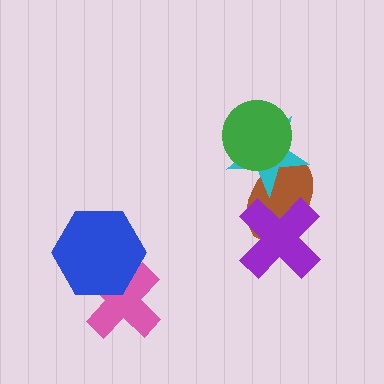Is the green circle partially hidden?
No, no other shape covers it.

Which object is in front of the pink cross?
The blue hexagon is in front of the pink cross.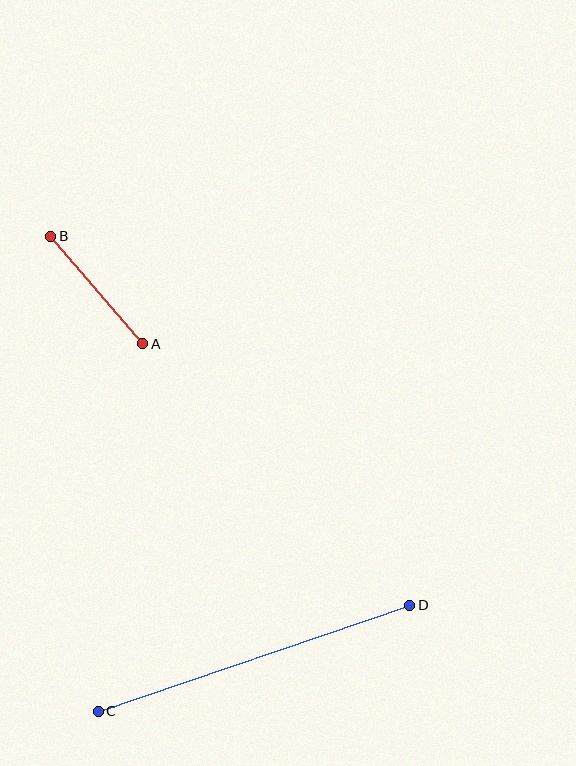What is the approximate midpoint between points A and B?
The midpoint is at approximately (97, 290) pixels.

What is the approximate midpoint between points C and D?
The midpoint is at approximately (254, 658) pixels.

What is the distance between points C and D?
The distance is approximately 329 pixels.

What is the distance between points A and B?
The distance is approximately 142 pixels.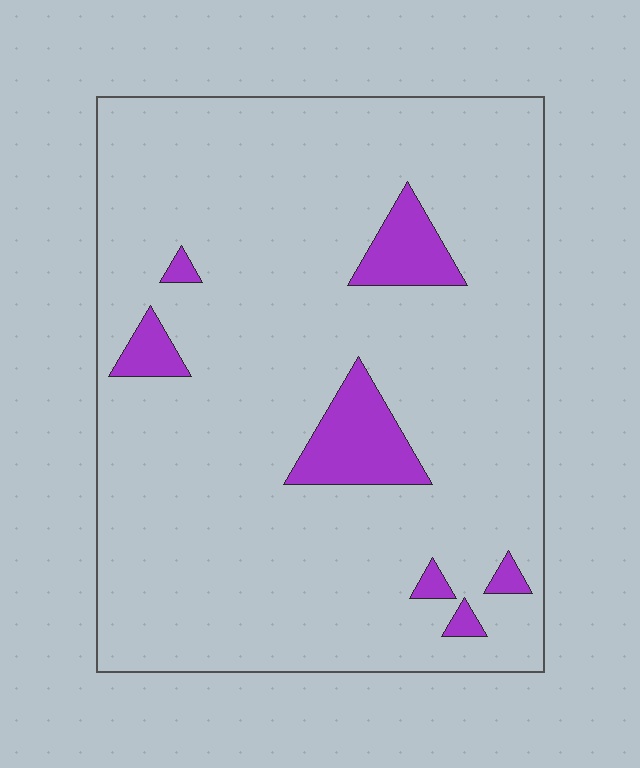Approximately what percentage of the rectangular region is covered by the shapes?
Approximately 10%.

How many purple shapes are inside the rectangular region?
7.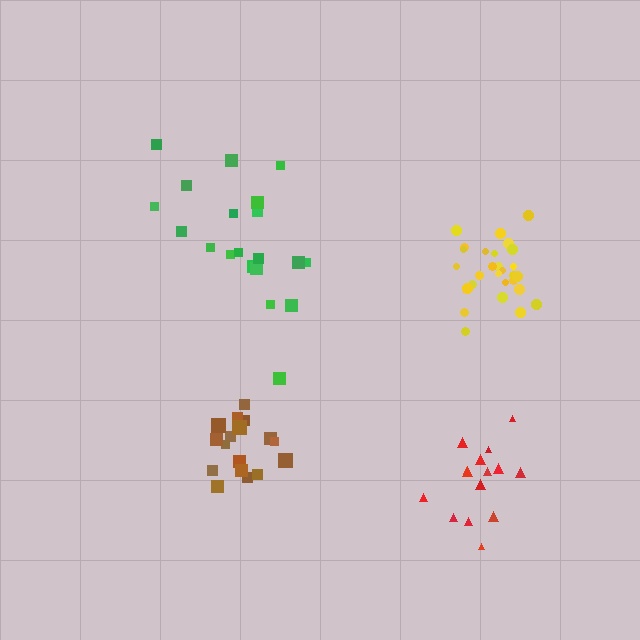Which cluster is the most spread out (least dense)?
Green.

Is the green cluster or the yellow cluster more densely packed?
Yellow.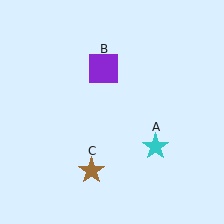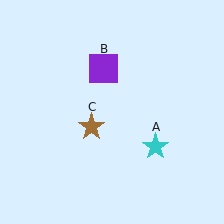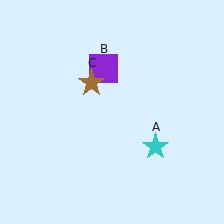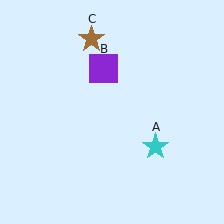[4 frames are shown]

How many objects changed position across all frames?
1 object changed position: brown star (object C).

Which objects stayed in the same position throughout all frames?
Cyan star (object A) and purple square (object B) remained stationary.